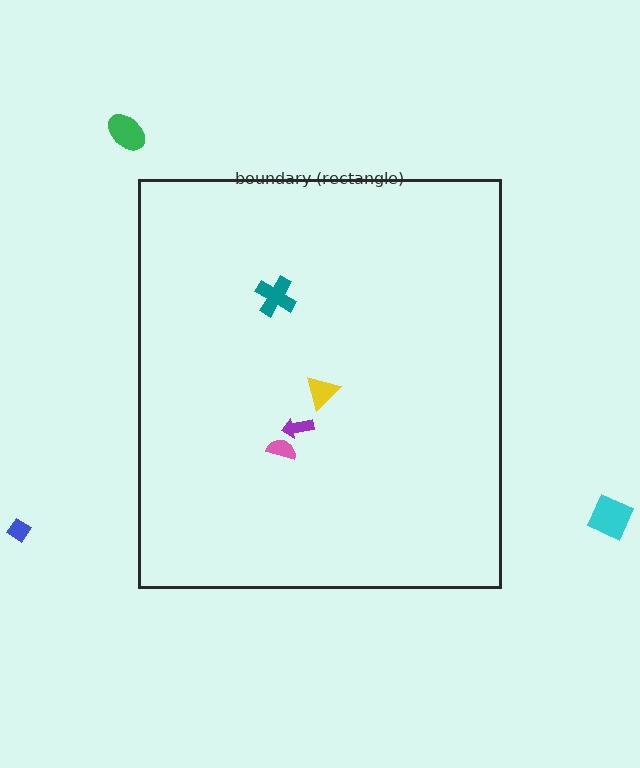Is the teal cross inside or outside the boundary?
Inside.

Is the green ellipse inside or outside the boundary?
Outside.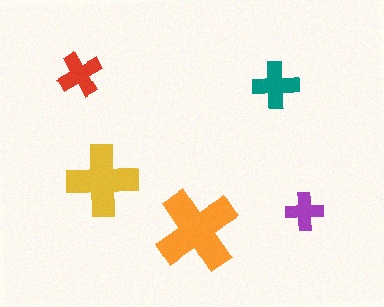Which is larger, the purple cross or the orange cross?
The orange one.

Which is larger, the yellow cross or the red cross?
The yellow one.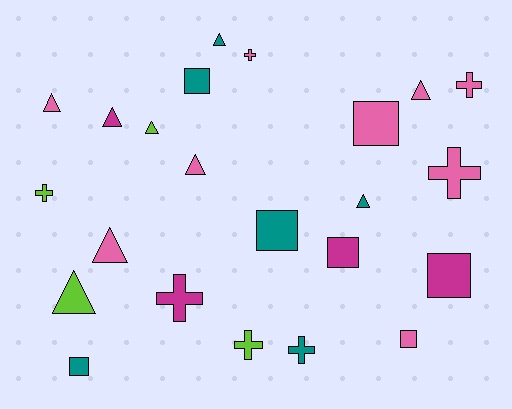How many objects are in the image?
There are 23 objects.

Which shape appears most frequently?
Triangle, with 9 objects.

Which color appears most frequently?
Pink, with 9 objects.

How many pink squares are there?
There are 2 pink squares.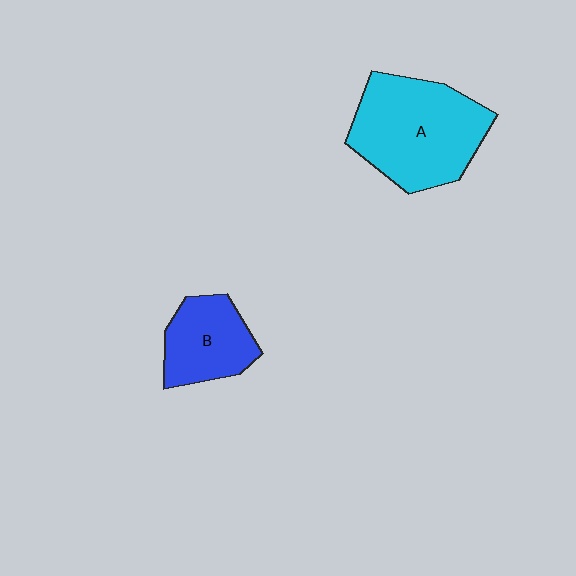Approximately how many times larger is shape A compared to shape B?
Approximately 1.8 times.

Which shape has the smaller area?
Shape B (blue).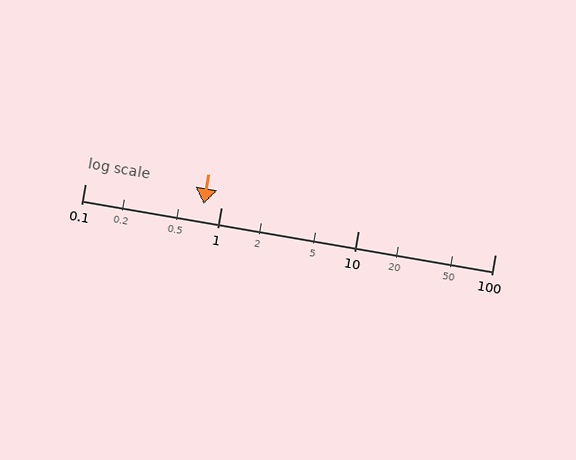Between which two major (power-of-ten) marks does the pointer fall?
The pointer is between 0.1 and 1.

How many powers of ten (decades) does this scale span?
The scale spans 3 decades, from 0.1 to 100.